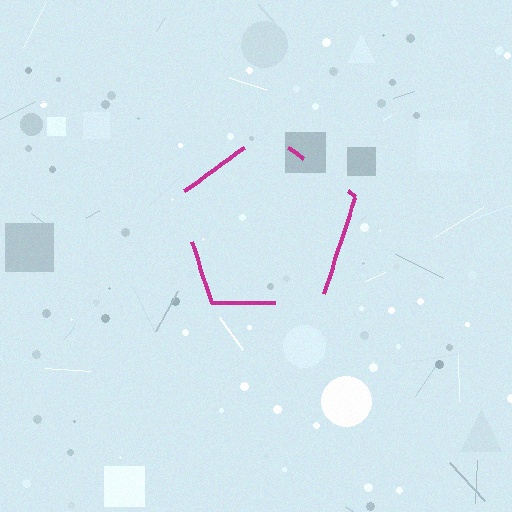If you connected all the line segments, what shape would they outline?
They would outline a pentagon.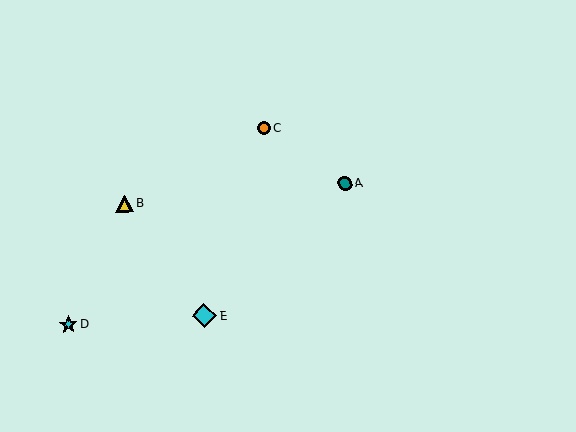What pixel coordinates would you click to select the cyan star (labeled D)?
Click at (68, 324) to select the cyan star D.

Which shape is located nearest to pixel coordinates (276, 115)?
The orange circle (labeled C) at (263, 128) is nearest to that location.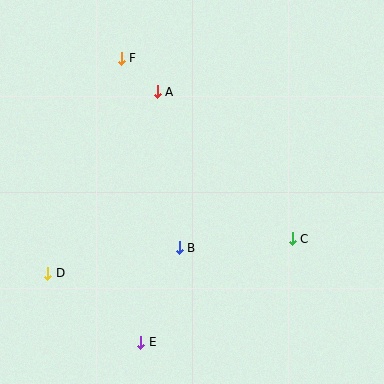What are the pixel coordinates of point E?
Point E is at (141, 342).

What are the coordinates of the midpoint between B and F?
The midpoint between B and F is at (150, 153).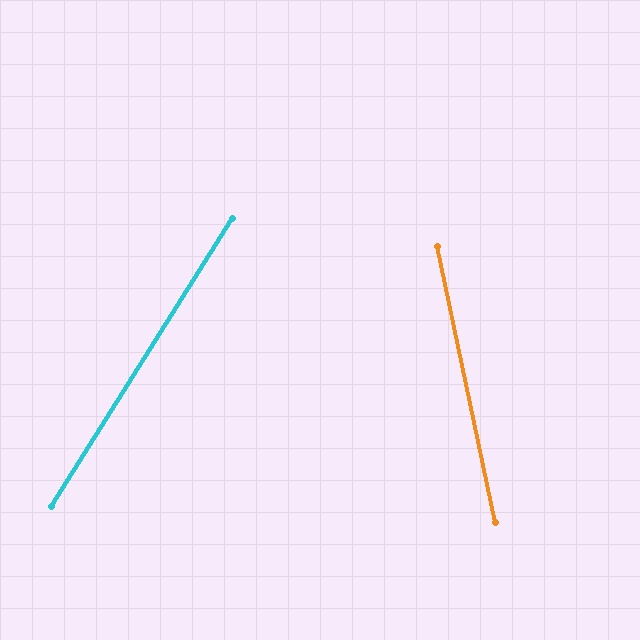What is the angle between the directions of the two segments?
Approximately 44 degrees.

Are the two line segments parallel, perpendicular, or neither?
Neither parallel nor perpendicular — they differ by about 44°.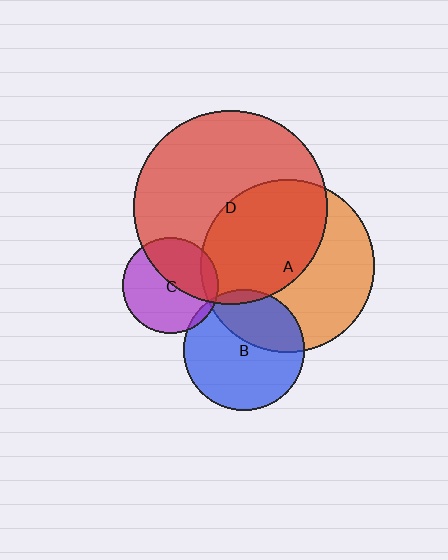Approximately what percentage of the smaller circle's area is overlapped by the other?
Approximately 35%.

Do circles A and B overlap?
Yes.